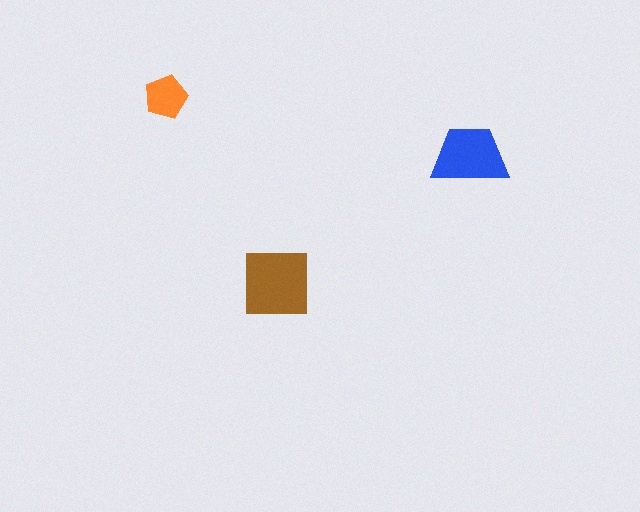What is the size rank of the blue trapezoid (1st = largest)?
2nd.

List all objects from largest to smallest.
The brown square, the blue trapezoid, the orange pentagon.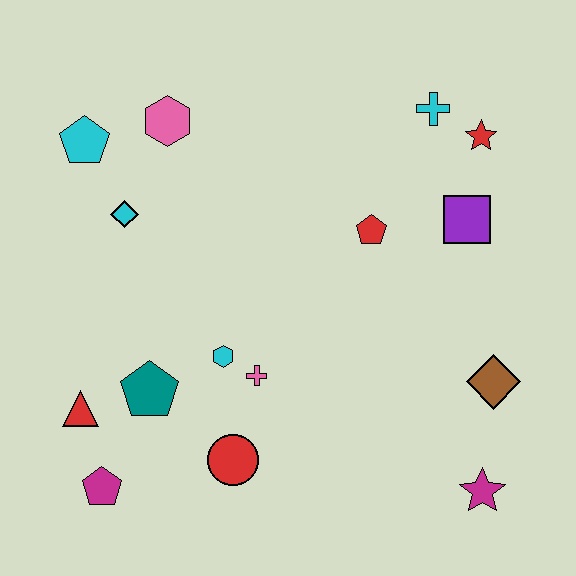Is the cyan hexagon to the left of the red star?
Yes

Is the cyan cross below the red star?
No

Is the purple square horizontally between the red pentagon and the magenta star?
Yes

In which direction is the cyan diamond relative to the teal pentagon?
The cyan diamond is above the teal pentagon.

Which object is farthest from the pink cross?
The red star is farthest from the pink cross.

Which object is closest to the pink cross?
The cyan hexagon is closest to the pink cross.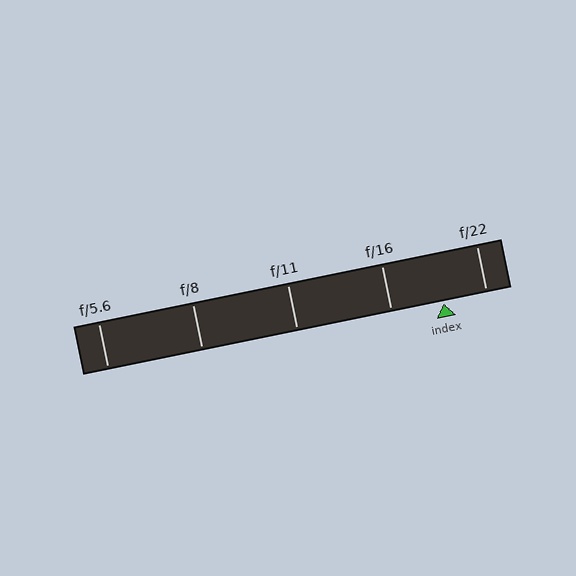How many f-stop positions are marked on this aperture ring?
There are 5 f-stop positions marked.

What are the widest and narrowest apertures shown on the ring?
The widest aperture shown is f/5.6 and the narrowest is f/22.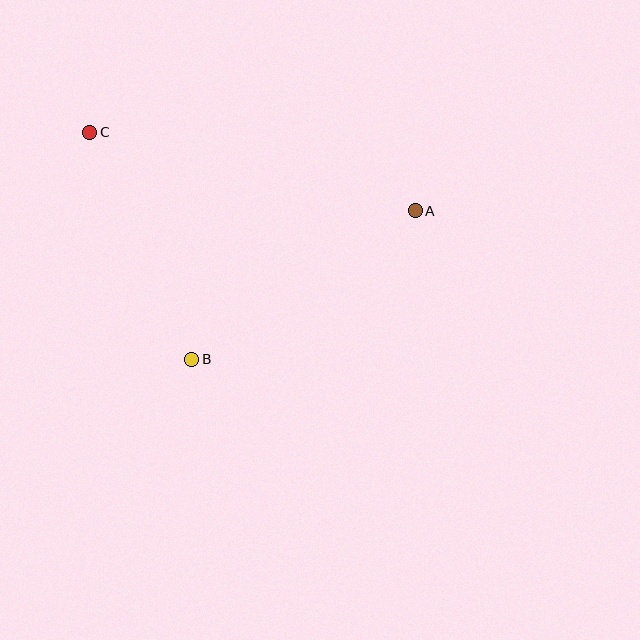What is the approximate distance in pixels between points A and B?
The distance between A and B is approximately 268 pixels.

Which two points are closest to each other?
Points B and C are closest to each other.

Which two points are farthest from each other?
Points A and C are farthest from each other.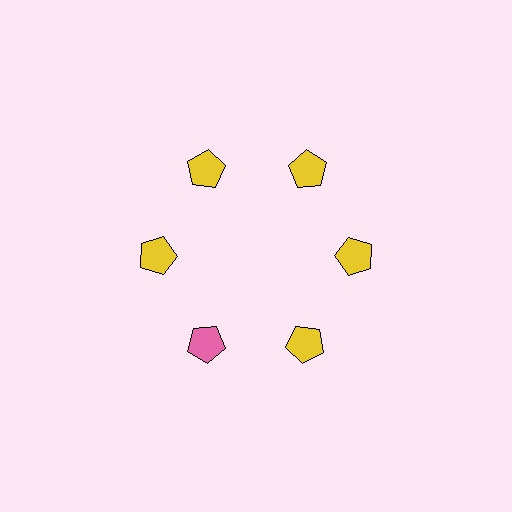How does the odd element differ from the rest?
It has a different color: pink instead of yellow.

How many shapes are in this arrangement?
There are 6 shapes arranged in a ring pattern.